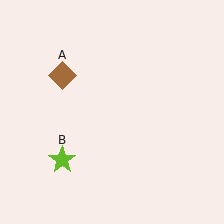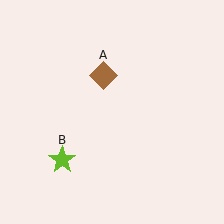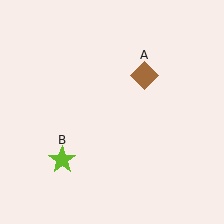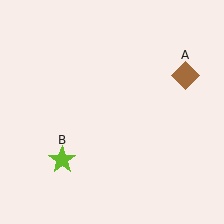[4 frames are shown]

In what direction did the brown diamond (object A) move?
The brown diamond (object A) moved right.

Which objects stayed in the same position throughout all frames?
Lime star (object B) remained stationary.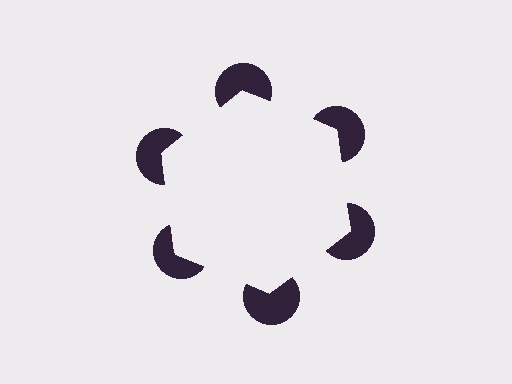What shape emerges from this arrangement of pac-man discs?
An illusory hexagon — its edges are inferred from the aligned wedge cuts in the pac-man discs, not physically drawn.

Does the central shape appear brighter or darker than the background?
It typically appears slightly brighter than the background, even though no actual brightness change is drawn.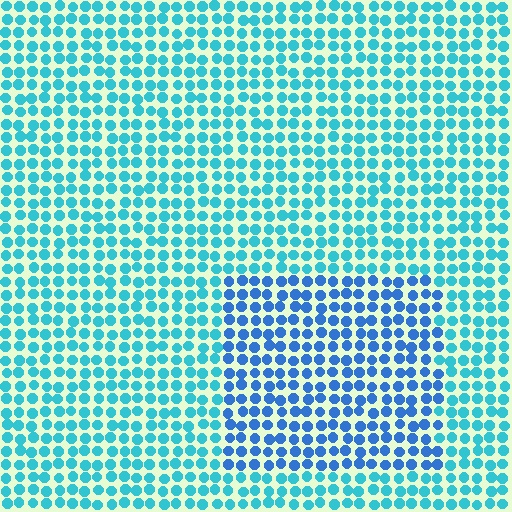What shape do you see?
I see a rectangle.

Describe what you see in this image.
The image is filled with small cyan elements in a uniform arrangement. A rectangle-shaped region is visible where the elements are tinted to a slightly different hue, forming a subtle color boundary.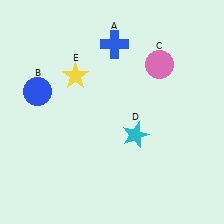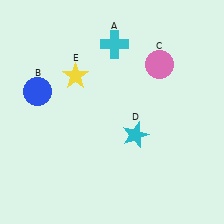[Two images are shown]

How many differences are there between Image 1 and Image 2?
There is 1 difference between the two images.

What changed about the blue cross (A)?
In Image 1, A is blue. In Image 2, it changed to cyan.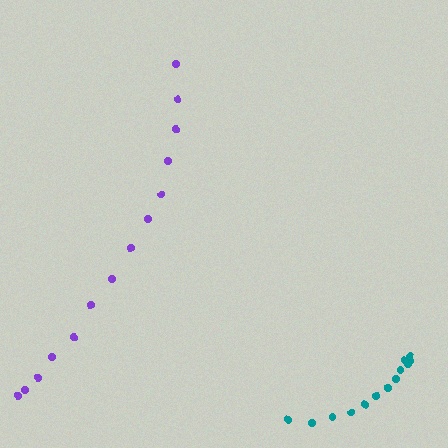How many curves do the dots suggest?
There are 2 distinct paths.